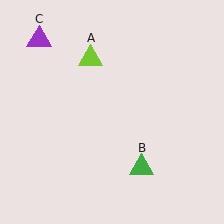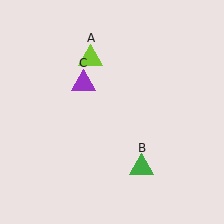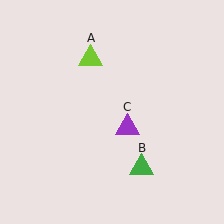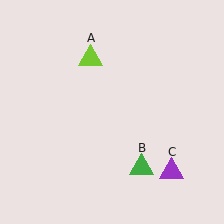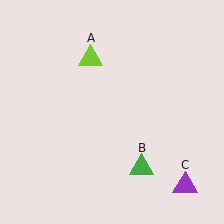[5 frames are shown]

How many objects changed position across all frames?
1 object changed position: purple triangle (object C).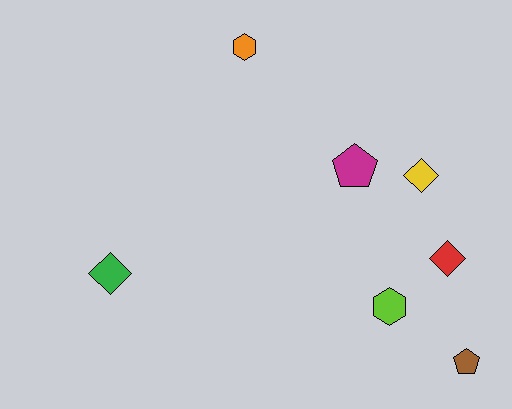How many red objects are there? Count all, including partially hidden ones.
There is 1 red object.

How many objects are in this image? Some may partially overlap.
There are 7 objects.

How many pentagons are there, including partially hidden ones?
There are 2 pentagons.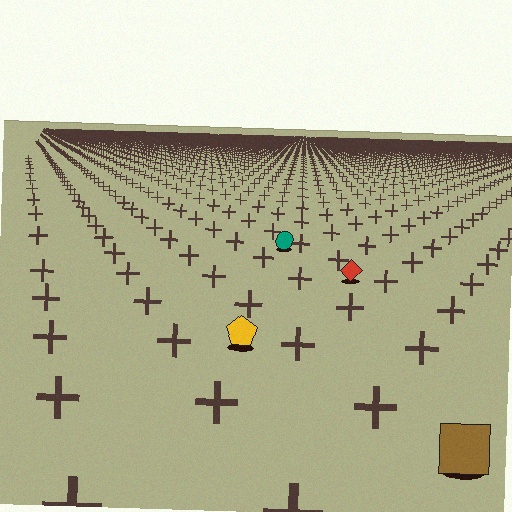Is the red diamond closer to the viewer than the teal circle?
Yes. The red diamond is closer — you can tell from the texture gradient: the ground texture is coarser near it.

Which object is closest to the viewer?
The brown square is closest. The texture marks near it are larger and more spread out.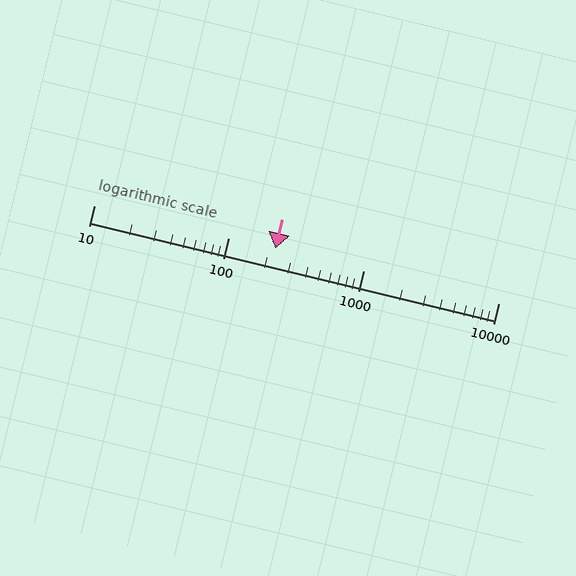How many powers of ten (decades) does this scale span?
The scale spans 3 decades, from 10 to 10000.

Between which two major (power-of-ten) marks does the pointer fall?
The pointer is between 100 and 1000.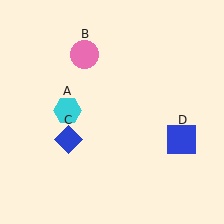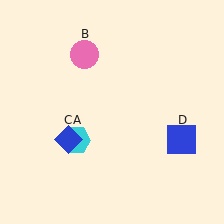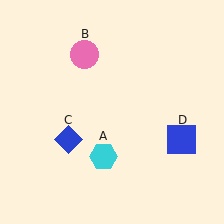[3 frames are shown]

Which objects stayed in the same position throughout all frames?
Pink circle (object B) and blue diamond (object C) and blue square (object D) remained stationary.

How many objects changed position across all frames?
1 object changed position: cyan hexagon (object A).